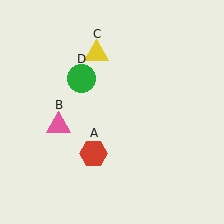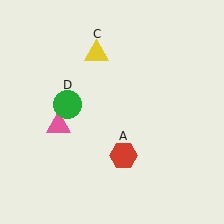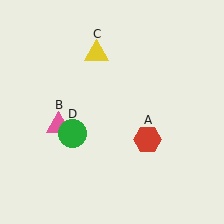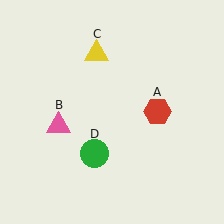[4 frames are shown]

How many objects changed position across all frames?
2 objects changed position: red hexagon (object A), green circle (object D).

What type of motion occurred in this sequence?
The red hexagon (object A), green circle (object D) rotated counterclockwise around the center of the scene.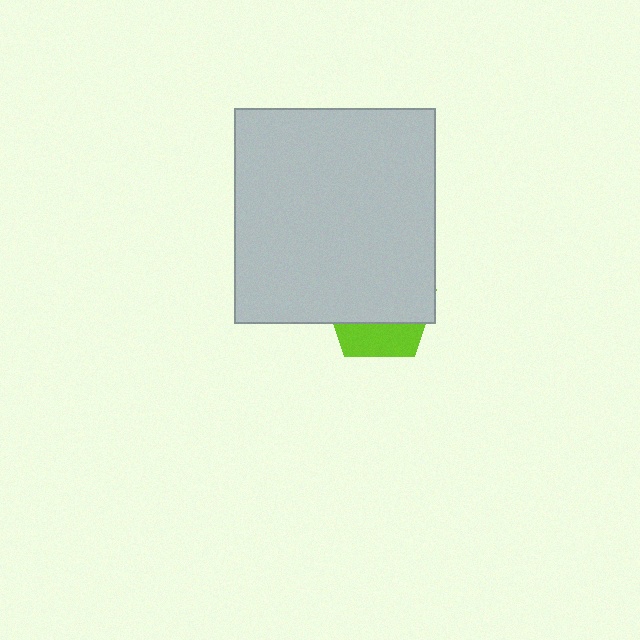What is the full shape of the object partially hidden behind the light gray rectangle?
The partially hidden object is a lime pentagon.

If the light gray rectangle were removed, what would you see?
You would see the complete lime pentagon.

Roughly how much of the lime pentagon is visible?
A small part of it is visible (roughly 32%).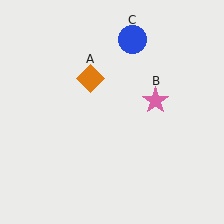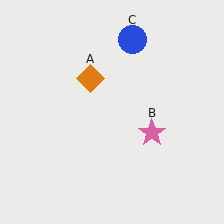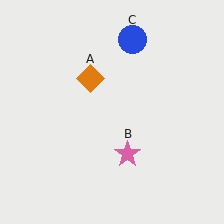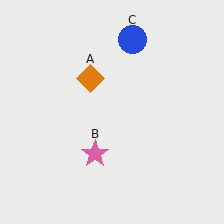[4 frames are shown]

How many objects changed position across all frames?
1 object changed position: pink star (object B).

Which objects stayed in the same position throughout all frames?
Orange diamond (object A) and blue circle (object C) remained stationary.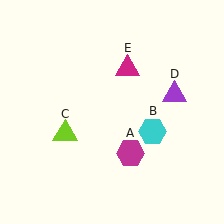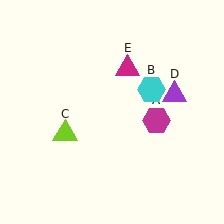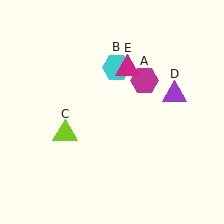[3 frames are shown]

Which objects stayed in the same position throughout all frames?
Lime triangle (object C) and purple triangle (object D) and magenta triangle (object E) remained stationary.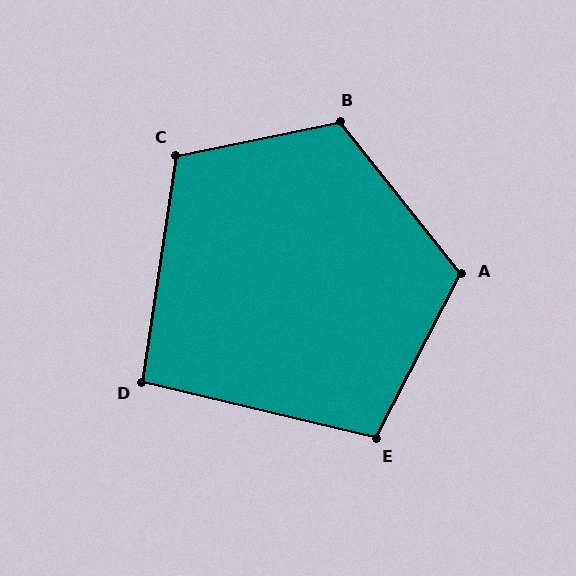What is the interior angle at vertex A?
Approximately 114 degrees (obtuse).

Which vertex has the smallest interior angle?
D, at approximately 95 degrees.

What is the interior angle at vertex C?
Approximately 110 degrees (obtuse).